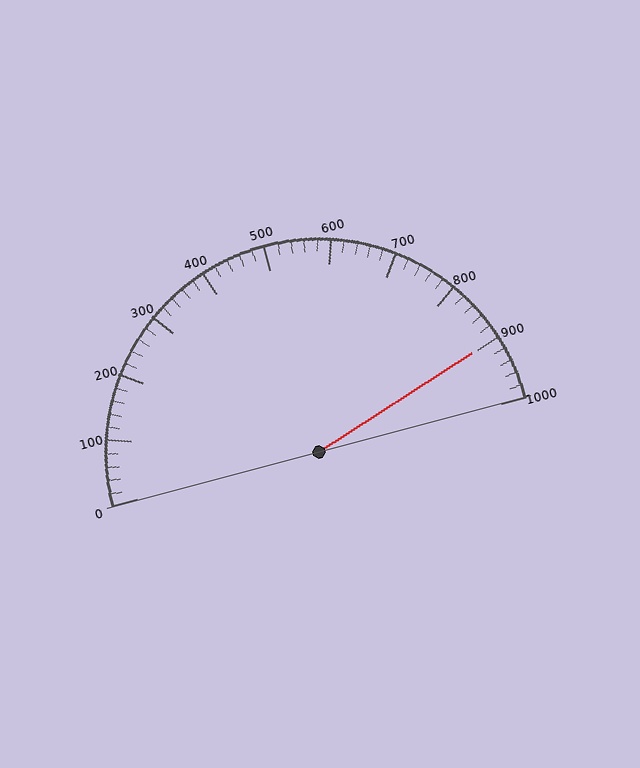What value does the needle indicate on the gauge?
The needle indicates approximately 900.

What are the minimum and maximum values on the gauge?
The gauge ranges from 0 to 1000.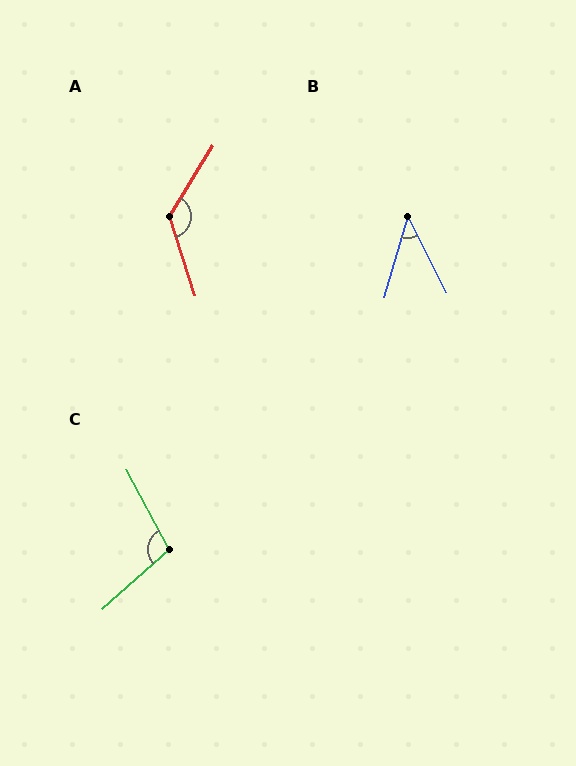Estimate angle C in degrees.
Approximately 103 degrees.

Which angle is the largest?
A, at approximately 130 degrees.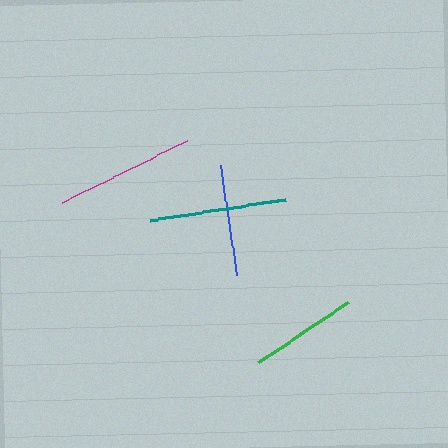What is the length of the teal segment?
The teal segment is approximately 137 pixels long.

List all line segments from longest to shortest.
From longest to shortest: magenta, teal, blue, green.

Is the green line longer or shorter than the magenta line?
The magenta line is longer than the green line.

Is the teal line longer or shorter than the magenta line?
The magenta line is longer than the teal line.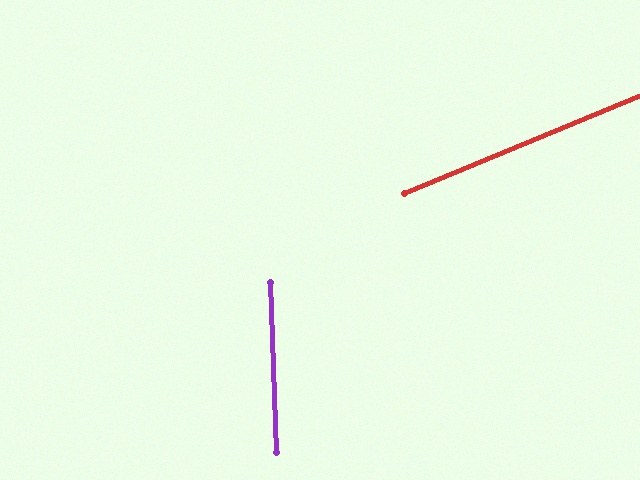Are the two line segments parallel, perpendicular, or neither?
Neither parallel nor perpendicular — they differ by about 70°.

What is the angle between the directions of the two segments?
Approximately 70 degrees.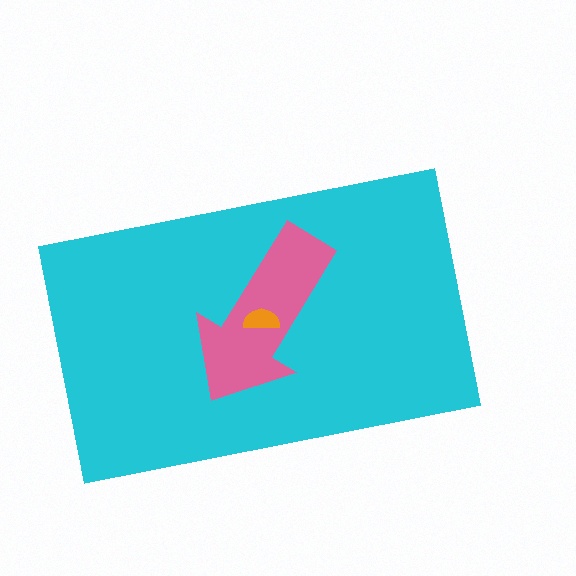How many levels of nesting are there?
3.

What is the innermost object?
The orange semicircle.